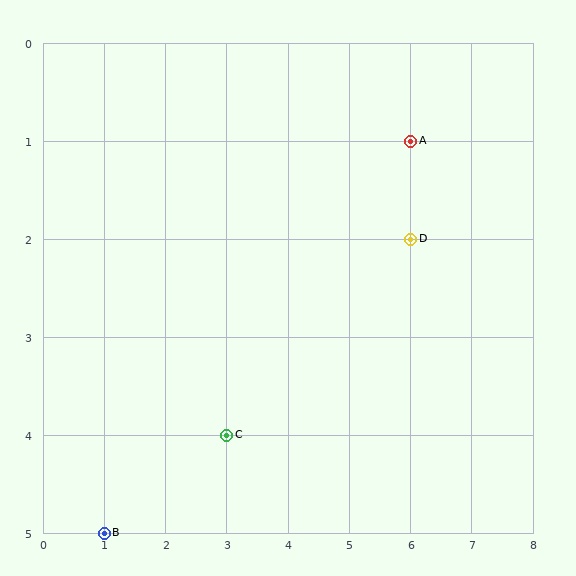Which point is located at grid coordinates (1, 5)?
Point B is at (1, 5).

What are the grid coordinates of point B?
Point B is at grid coordinates (1, 5).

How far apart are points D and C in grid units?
Points D and C are 3 columns and 2 rows apart (about 3.6 grid units diagonally).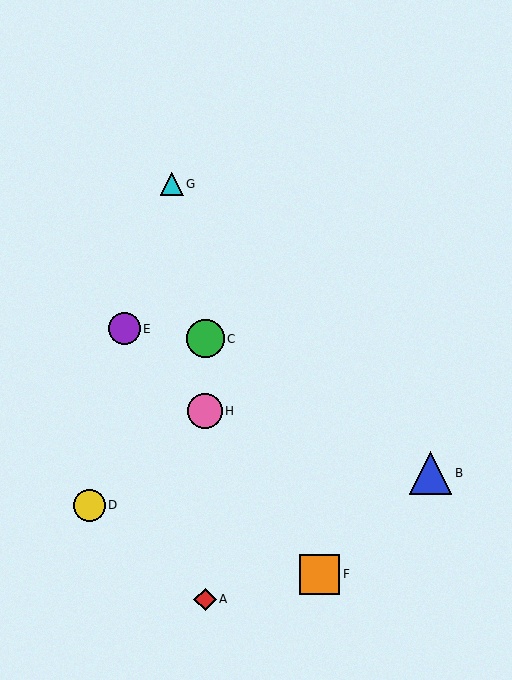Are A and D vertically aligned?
No, A is at x≈205 and D is at x≈89.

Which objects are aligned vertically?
Objects A, C, H are aligned vertically.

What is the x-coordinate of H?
Object H is at x≈205.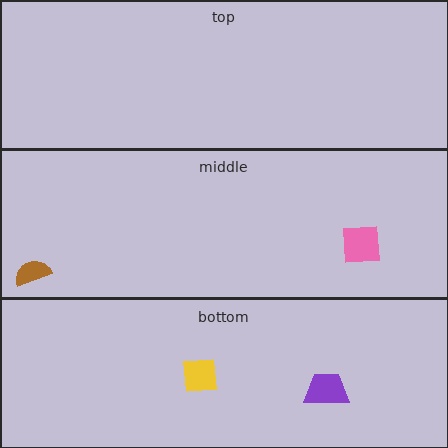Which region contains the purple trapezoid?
The bottom region.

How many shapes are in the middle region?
2.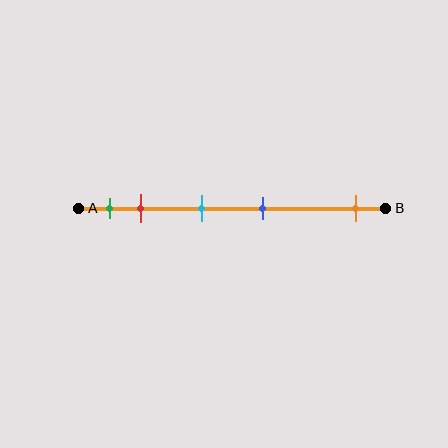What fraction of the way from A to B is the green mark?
The green mark is approximately 10% (0.1) of the way from A to B.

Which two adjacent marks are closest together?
The green and red marks are the closest adjacent pair.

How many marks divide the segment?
There are 5 marks dividing the segment.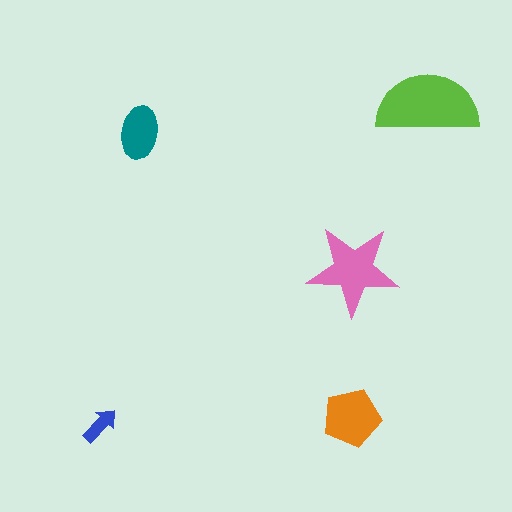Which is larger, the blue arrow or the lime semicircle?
The lime semicircle.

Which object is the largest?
The lime semicircle.